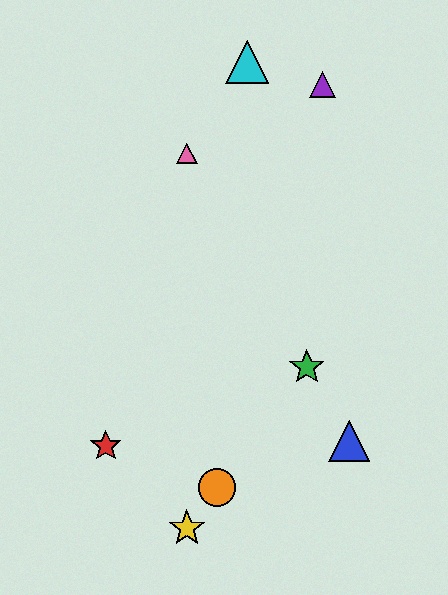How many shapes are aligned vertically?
2 shapes (the yellow star, the pink triangle) are aligned vertically.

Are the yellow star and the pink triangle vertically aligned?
Yes, both are at x≈187.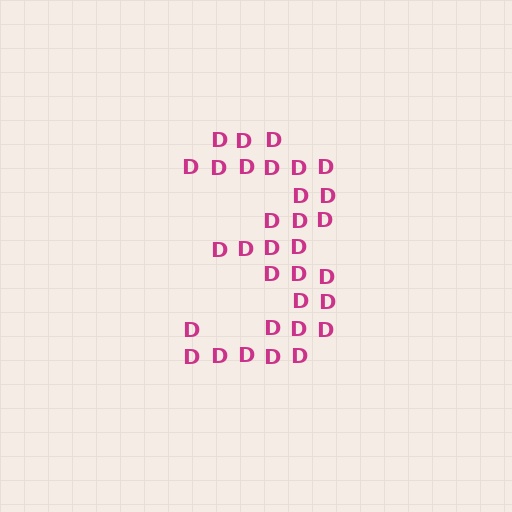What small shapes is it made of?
It is made of small letter D's.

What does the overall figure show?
The overall figure shows the digit 3.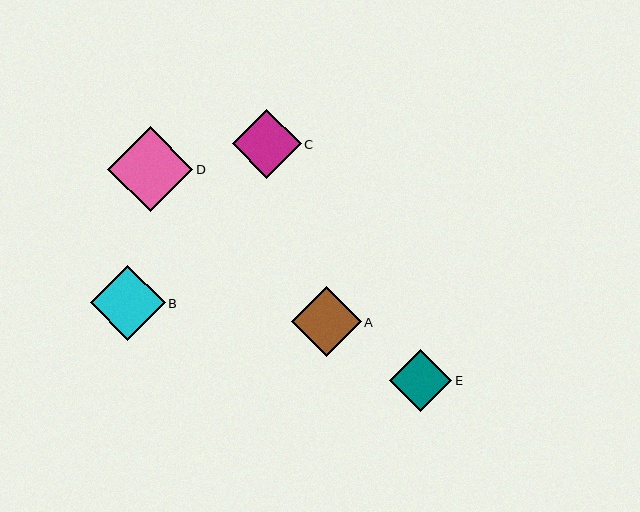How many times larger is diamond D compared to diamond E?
Diamond D is approximately 1.4 times the size of diamond E.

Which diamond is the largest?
Diamond D is the largest with a size of approximately 85 pixels.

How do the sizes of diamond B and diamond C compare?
Diamond B and diamond C are approximately the same size.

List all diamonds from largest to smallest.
From largest to smallest: D, B, A, C, E.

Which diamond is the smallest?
Diamond E is the smallest with a size of approximately 62 pixels.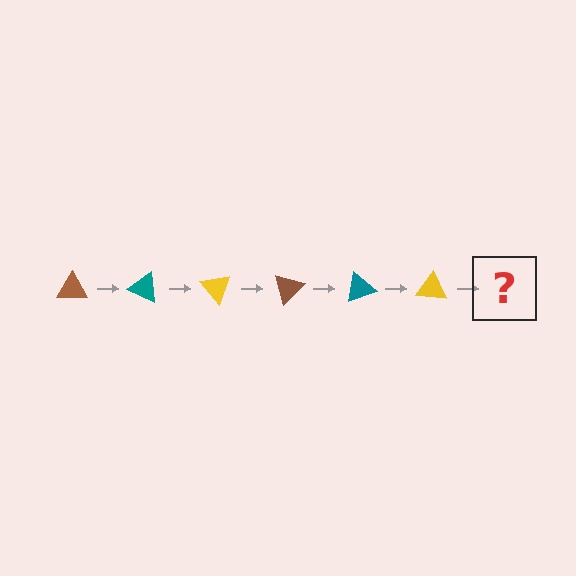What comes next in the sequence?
The next element should be a brown triangle, rotated 150 degrees from the start.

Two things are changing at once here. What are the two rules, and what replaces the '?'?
The two rules are that it rotates 25 degrees each step and the color cycles through brown, teal, and yellow. The '?' should be a brown triangle, rotated 150 degrees from the start.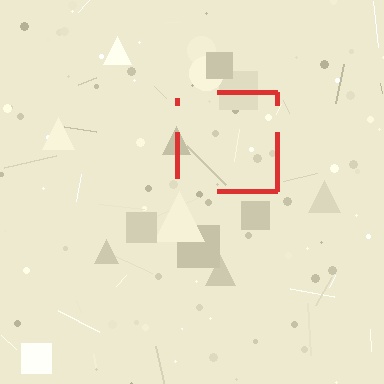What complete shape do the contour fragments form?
The contour fragments form a square.